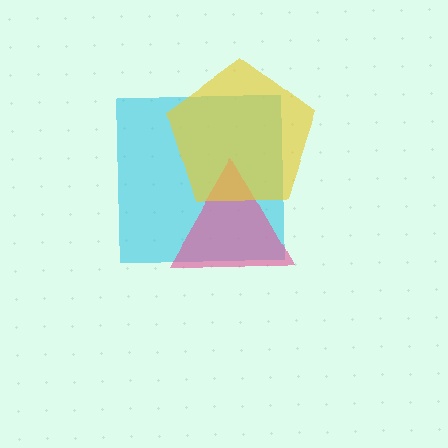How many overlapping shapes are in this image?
There are 3 overlapping shapes in the image.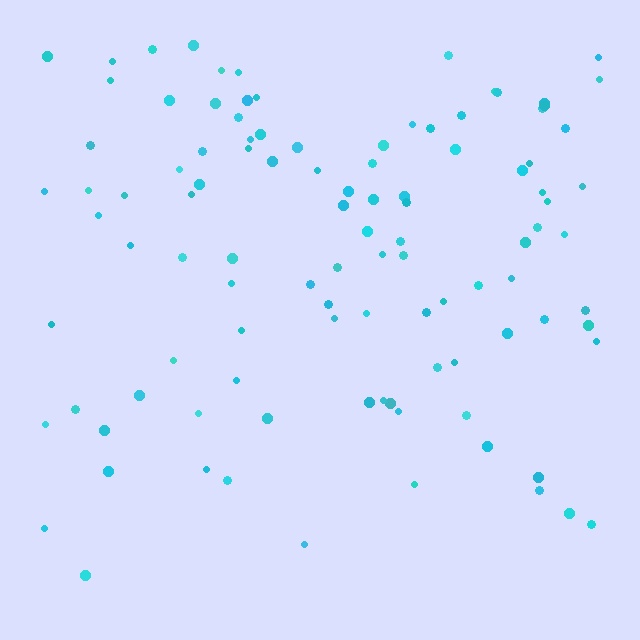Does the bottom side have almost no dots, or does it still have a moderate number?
Still a moderate number, just noticeably fewer than the top.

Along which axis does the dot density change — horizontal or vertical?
Vertical.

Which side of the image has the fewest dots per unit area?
The bottom.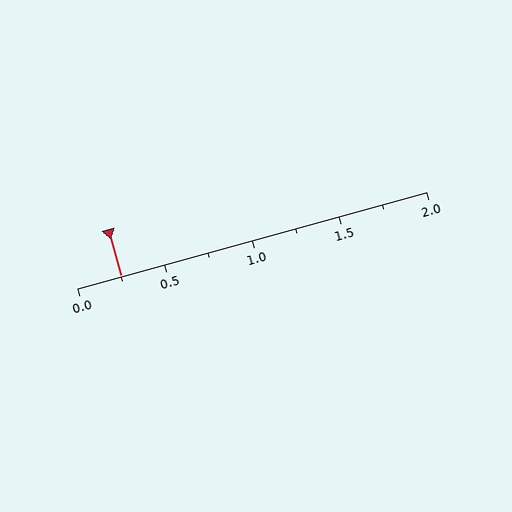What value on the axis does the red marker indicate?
The marker indicates approximately 0.25.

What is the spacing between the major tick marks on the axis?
The major ticks are spaced 0.5 apart.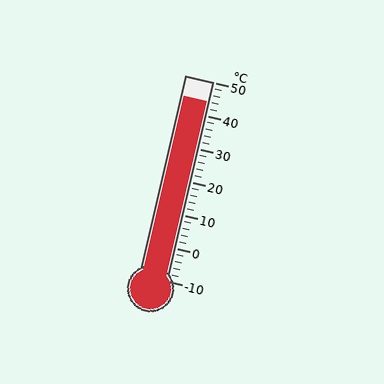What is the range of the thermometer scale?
The thermometer scale ranges from -10°C to 50°C.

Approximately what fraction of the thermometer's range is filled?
The thermometer is filled to approximately 90% of its range.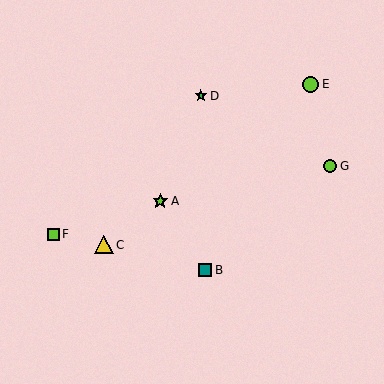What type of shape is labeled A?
Shape A is a lime star.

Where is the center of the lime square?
The center of the lime square is at (53, 234).